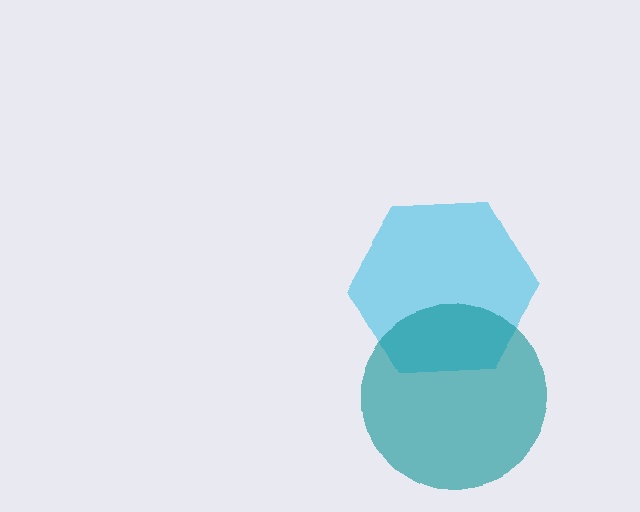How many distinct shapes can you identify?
There are 2 distinct shapes: a cyan hexagon, a teal circle.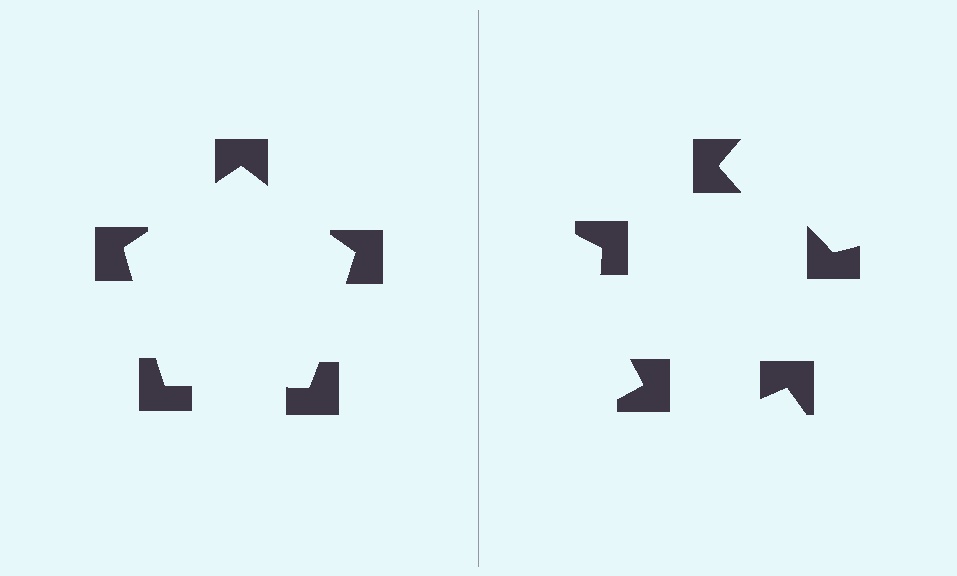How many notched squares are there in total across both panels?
10 — 5 on each side.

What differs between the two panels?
The notched squares are positioned identically on both sides; only the wedge orientations differ. On the left they align to a pentagon; on the right they are misaligned.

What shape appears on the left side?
An illusory pentagon.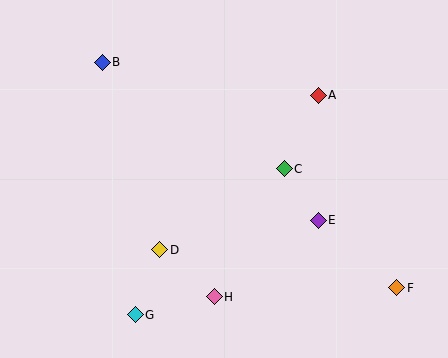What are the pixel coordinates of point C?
Point C is at (284, 169).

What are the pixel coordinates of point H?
Point H is at (214, 297).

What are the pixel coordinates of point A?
Point A is at (318, 95).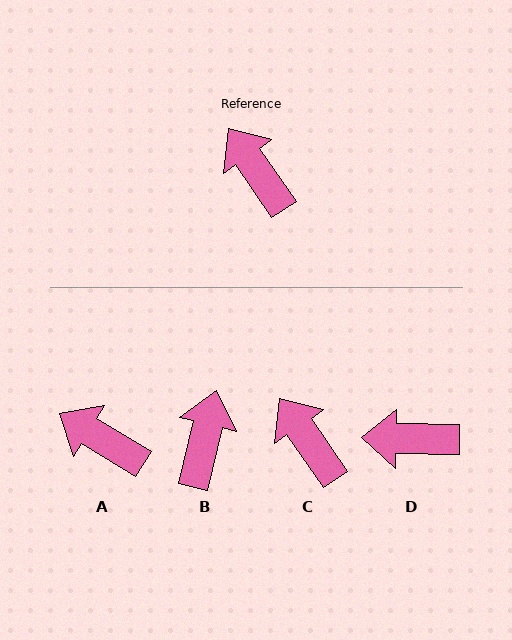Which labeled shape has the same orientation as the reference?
C.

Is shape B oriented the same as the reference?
No, it is off by about 48 degrees.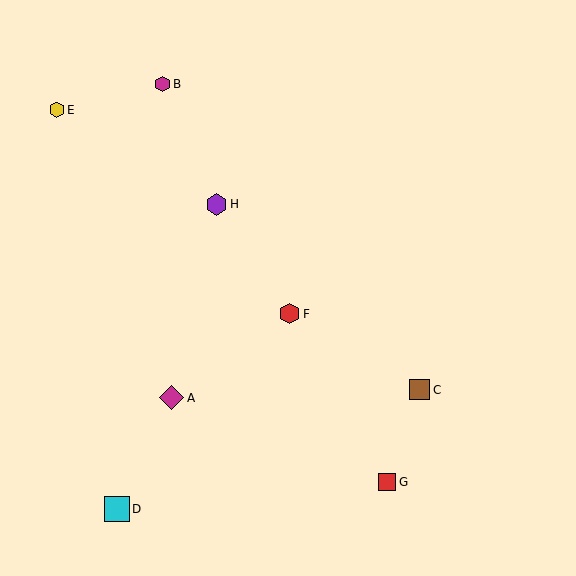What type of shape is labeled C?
Shape C is a brown square.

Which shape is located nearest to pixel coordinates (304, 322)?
The red hexagon (labeled F) at (290, 314) is nearest to that location.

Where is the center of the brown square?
The center of the brown square is at (420, 390).